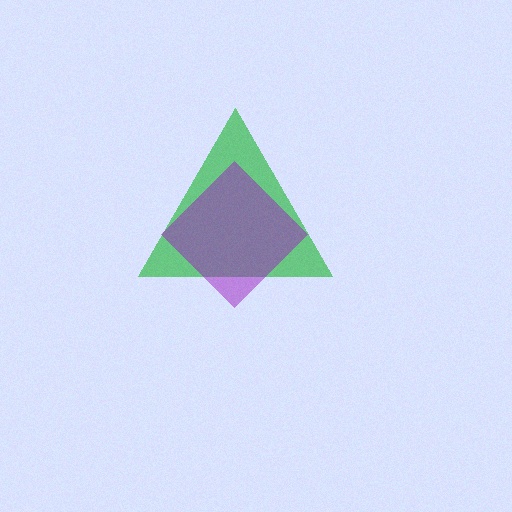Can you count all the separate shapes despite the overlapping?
Yes, there are 2 separate shapes.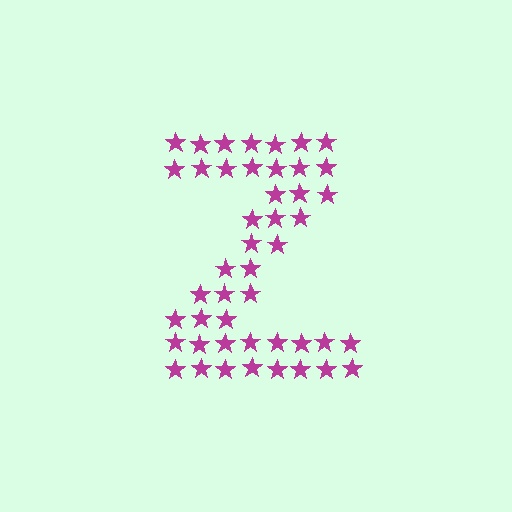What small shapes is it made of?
It is made of small stars.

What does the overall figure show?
The overall figure shows the letter Z.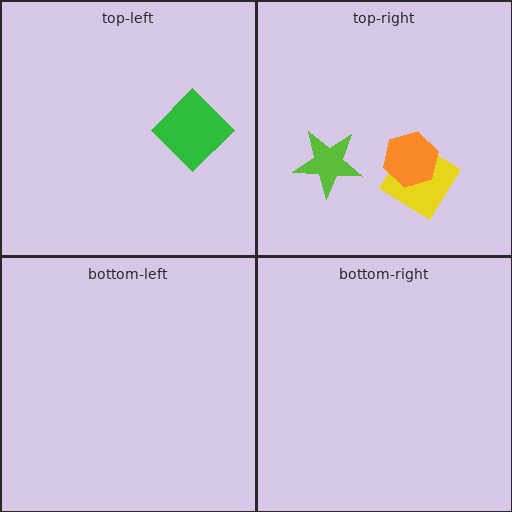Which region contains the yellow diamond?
The top-right region.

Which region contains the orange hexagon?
The top-right region.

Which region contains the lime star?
The top-right region.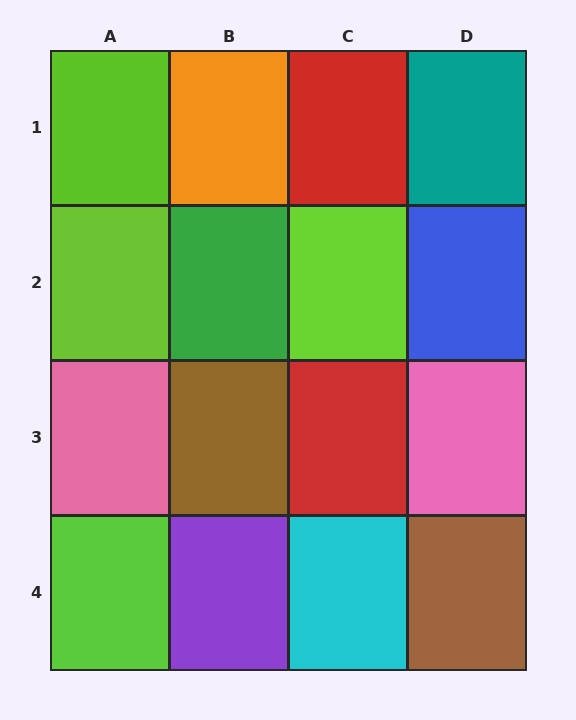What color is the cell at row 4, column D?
Brown.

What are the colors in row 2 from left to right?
Lime, green, lime, blue.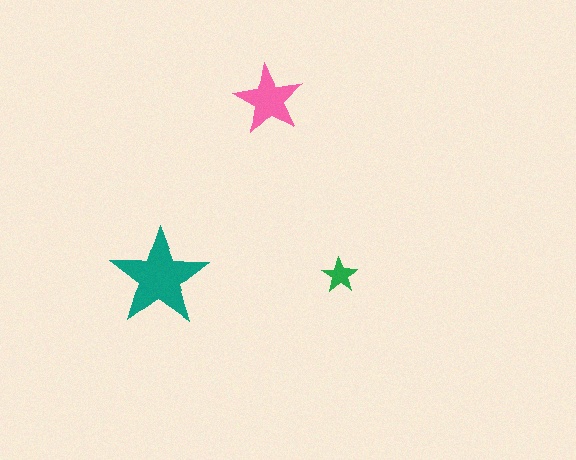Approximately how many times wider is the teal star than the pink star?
About 1.5 times wider.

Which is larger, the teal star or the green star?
The teal one.